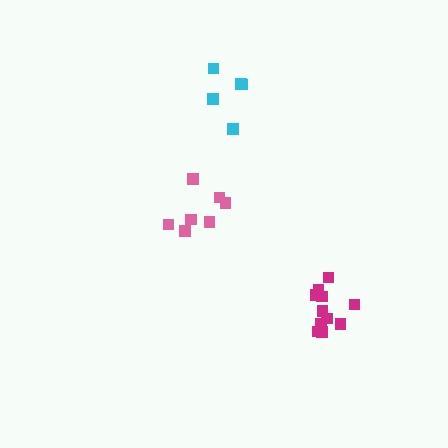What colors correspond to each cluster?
The clusters are colored: magenta, cyan, pink.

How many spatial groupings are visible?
There are 3 spatial groupings.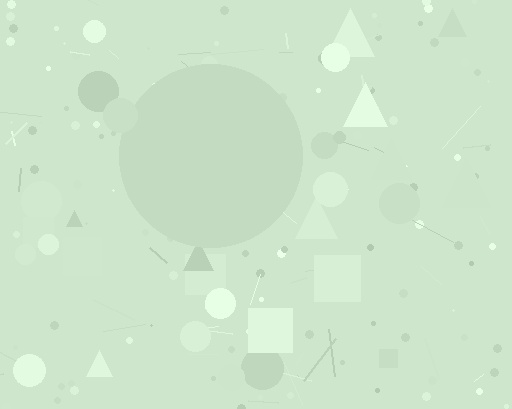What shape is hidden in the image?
A circle is hidden in the image.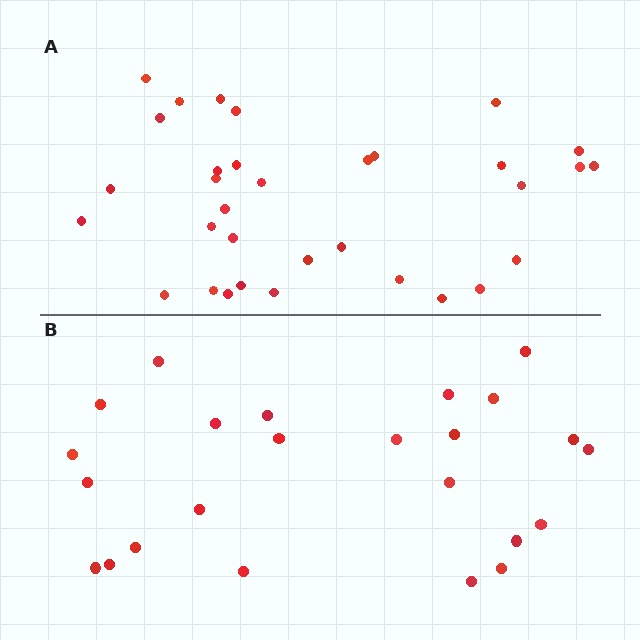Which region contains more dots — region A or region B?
Region A (the top region) has more dots.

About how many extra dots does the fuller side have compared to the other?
Region A has roughly 8 or so more dots than region B.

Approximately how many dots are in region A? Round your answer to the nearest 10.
About 30 dots. (The exact count is 33, which rounds to 30.)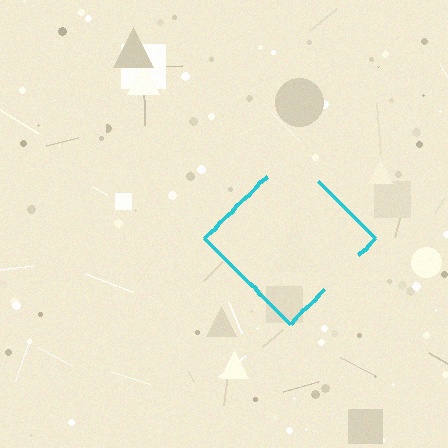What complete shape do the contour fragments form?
The contour fragments form a diamond.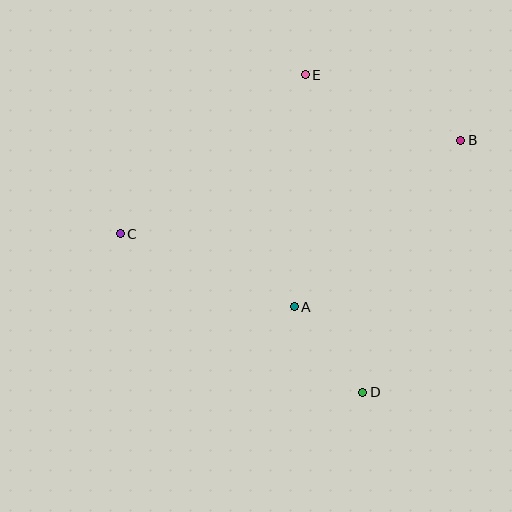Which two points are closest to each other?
Points A and D are closest to each other.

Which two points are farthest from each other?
Points B and C are farthest from each other.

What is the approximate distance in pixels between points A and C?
The distance between A and C is approximately 188 pixels.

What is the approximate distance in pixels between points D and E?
The distance between D and E is approximately 323 pixels.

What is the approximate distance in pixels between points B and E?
The distance between B and E is approximately 168 pixels.